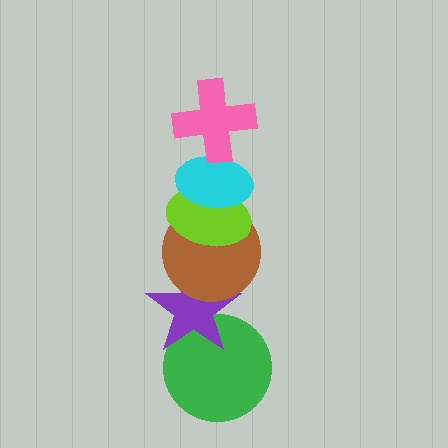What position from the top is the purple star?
The purple star is 5th from the top.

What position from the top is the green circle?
The green circle is 6th from the top.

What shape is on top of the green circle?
The purple star is on top of the green circle.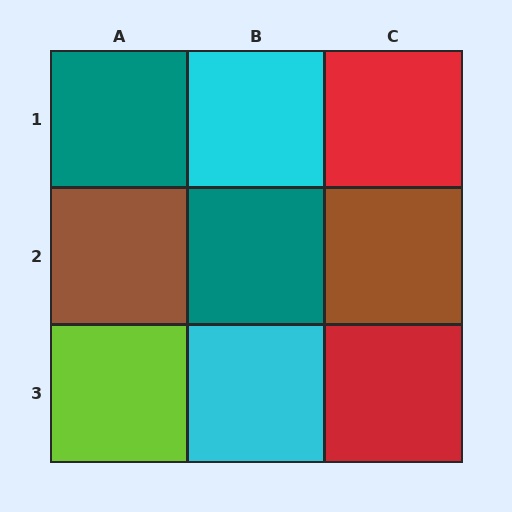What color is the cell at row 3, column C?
Red.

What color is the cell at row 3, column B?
Cyan.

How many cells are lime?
1 cell is lime.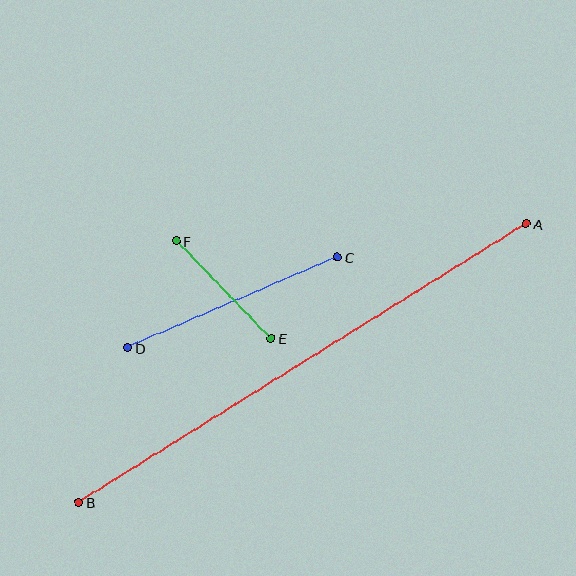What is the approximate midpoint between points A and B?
The midpoint is at approximately (302, 363) pixels.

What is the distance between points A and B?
The distance is approximately 528 pixels.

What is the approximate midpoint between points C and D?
The midpoint is at approximately (232, 302) pixels.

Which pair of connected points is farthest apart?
Points A and B are farthest apart.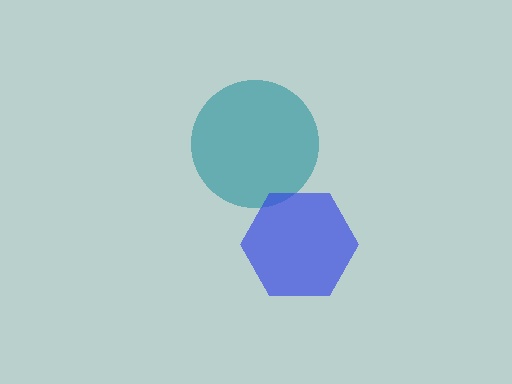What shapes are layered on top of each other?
The layered shapes are: a teal circle, a blue hexagon.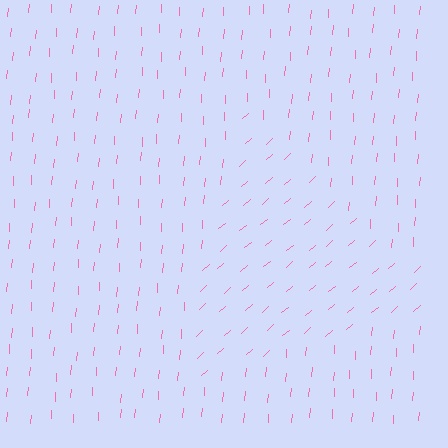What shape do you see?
I see a triangle.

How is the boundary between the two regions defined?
The boundary is defined purely by a change in line orientation (approximately 45 degrees difference). All lines are the same color and thickness.